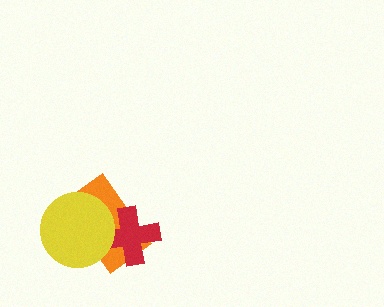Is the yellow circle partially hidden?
No, no other shape covers it.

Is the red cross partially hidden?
Yes, it is partially covered by another shape.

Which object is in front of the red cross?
The yellow circle is in front of the red cross.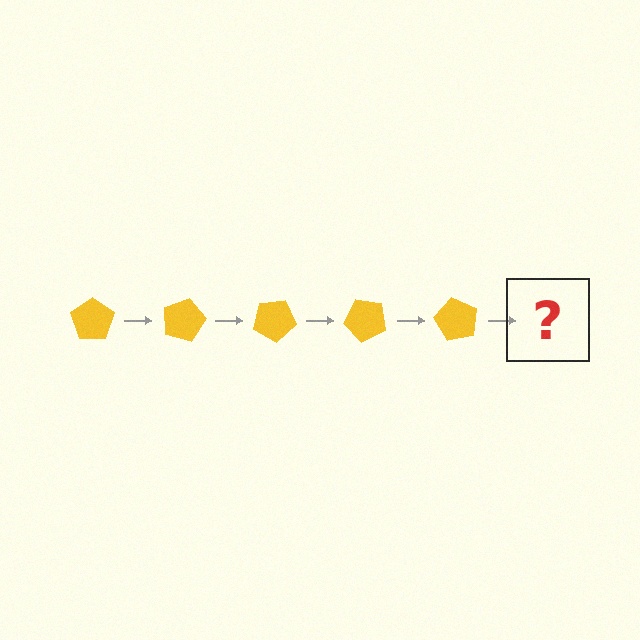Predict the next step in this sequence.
The next step is a yellow pentagon rotated 75 degrees.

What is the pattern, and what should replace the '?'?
The pattern is that the pentagon rotates 15 degrees each step. The '?' should be a yellow pentagon rotated 75 degrees.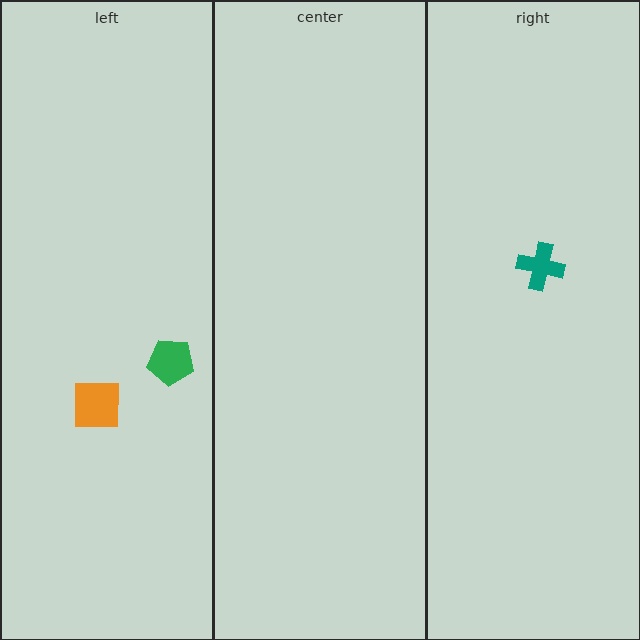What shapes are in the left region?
The orange square, the green pentagon.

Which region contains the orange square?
The left region.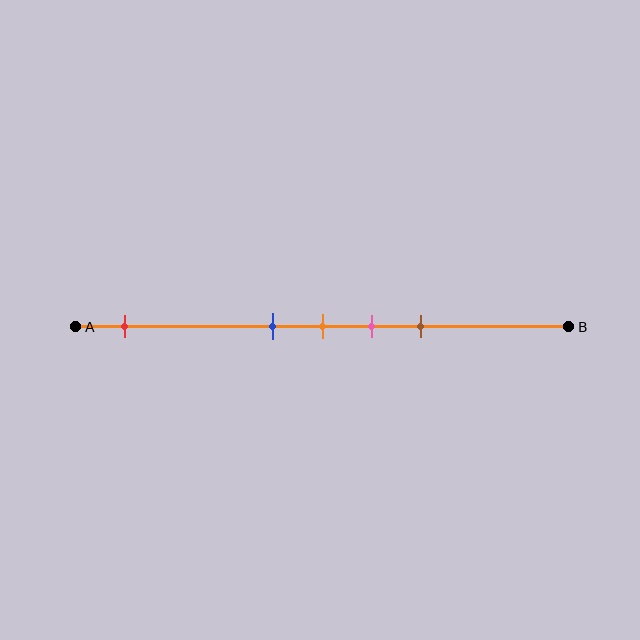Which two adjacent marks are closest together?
The blue and orange marks are the closest adjacent pair.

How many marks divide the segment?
There are 5 marks dividing the segment.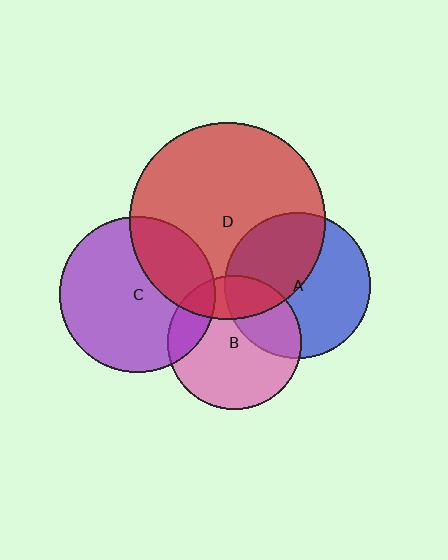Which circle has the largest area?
Circle D (red).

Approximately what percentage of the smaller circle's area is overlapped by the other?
Approximately 15%.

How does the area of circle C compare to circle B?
Approximately 1.4 times.